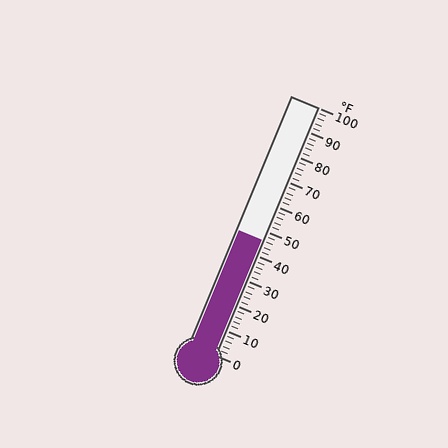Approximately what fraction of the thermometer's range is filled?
The thermometer is filled to approximately 45% of its range.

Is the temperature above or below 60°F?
The temperature is below 60°F.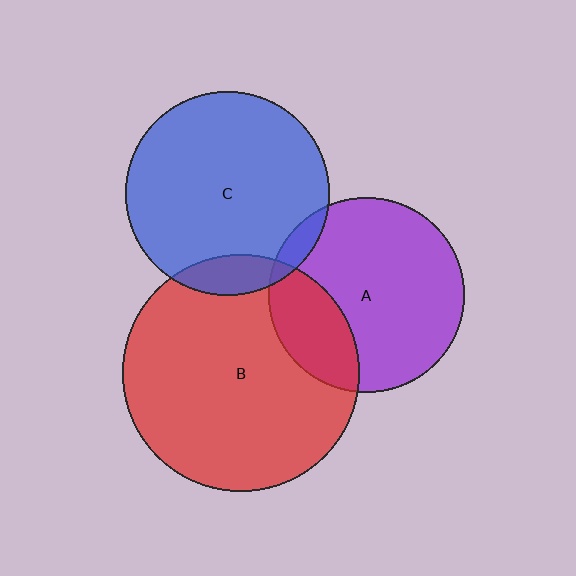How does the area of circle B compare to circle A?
Approximately 1.5 times.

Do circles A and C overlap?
Yes.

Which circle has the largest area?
Circle B (red).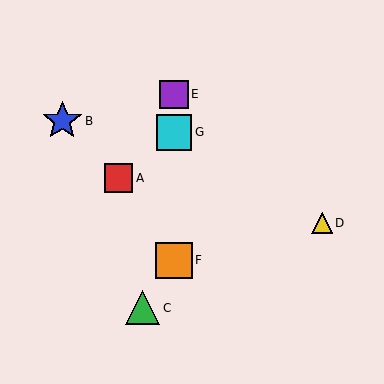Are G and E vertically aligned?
Yes, both are at x≈174.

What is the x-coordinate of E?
Object E is at x≈174.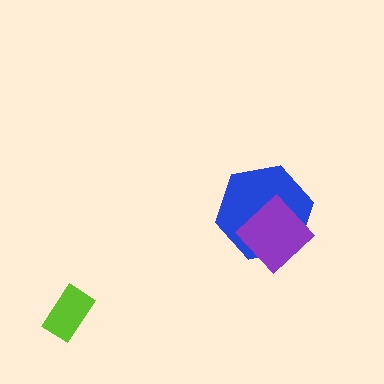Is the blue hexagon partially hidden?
Yes, it is partially covered by another shape.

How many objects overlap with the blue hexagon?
1 object overlaps with the blue hexagon.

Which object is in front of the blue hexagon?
The purple diamond is in front of the blue hexagon.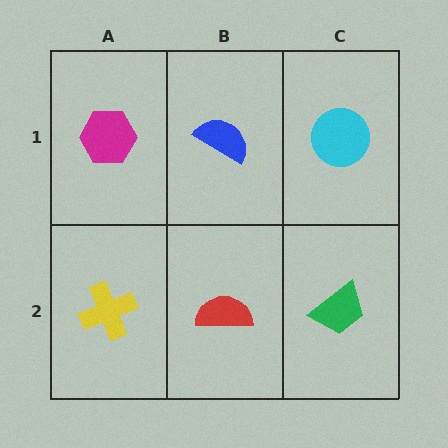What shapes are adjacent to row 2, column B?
A blue semicircle (row 1, column B), a yellow cross (row 2, column A), a green trapezoid (row 2, column C).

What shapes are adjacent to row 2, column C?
A cyan circle (row 1, column C), a red semicircle (row 2, column B).